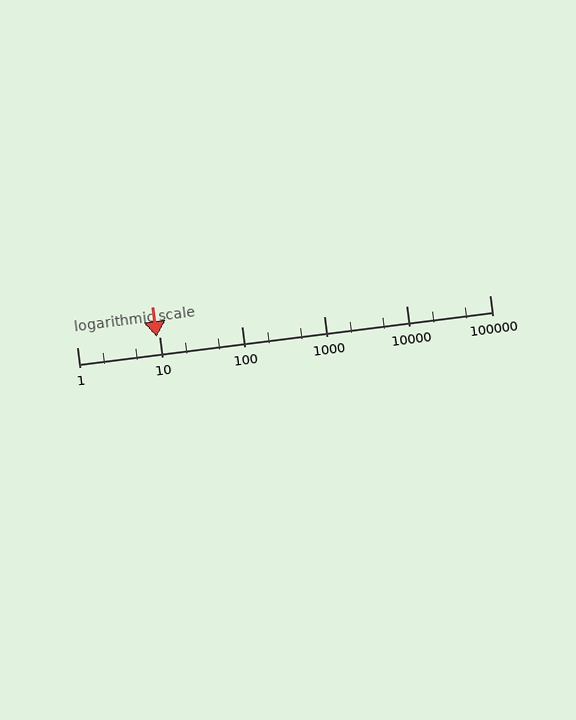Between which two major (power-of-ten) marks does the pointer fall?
The pointer is between 1 and 10.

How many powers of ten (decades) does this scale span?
The scale spans 5 decades, from 1 to 100000.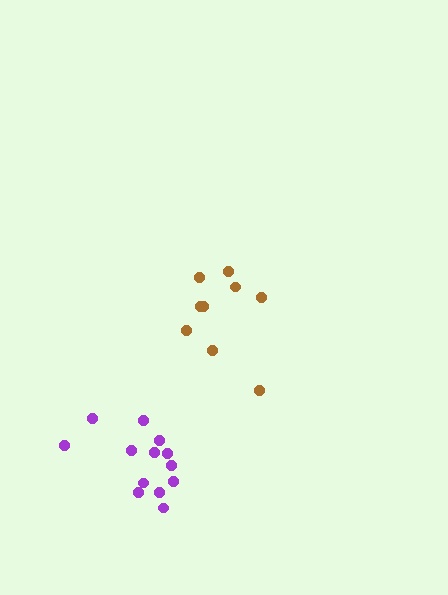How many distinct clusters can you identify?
There are 2 distinct clusters.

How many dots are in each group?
Group 1: 9 dots, Group 2: 13 dots (22 total).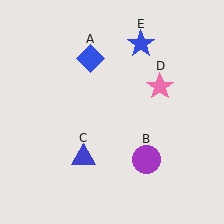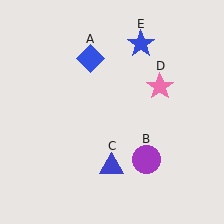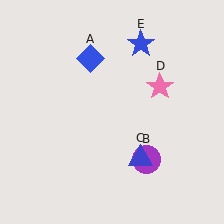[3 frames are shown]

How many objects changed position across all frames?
1 object changed position: blue triangle (object C).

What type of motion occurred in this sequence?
The blue triangle (object C) rotated counterclockwise around the center of the scene.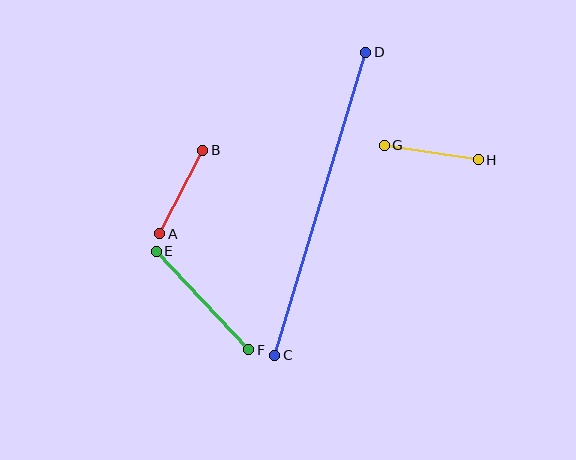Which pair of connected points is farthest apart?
Points C and D are farthest apart.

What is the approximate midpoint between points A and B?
The midpoint is at approximately (181, 192) pixels.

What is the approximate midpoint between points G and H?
The midpoint is at approximately (431, 153) pixels.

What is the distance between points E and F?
The distance is approximately 135 pixels.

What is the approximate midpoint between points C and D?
The midpoint is at approximately (320, 204) pixels.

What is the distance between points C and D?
The distance is approximately 316 pixels.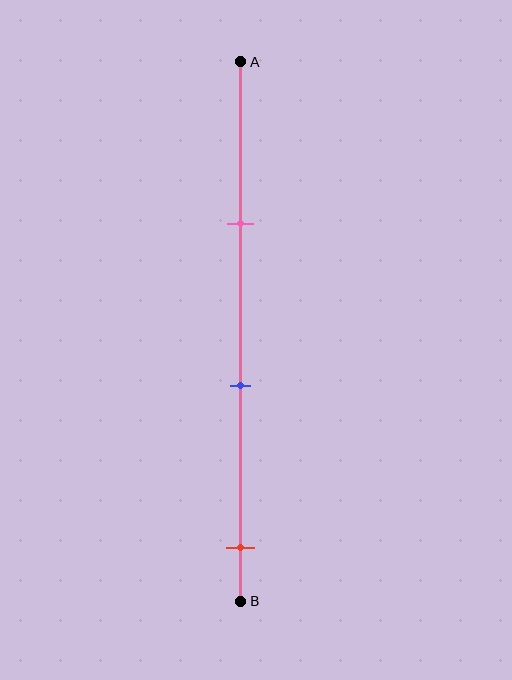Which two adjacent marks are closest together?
The pink and blue marks are the closest adjacent pair.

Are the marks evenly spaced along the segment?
Yes, the marks are approximately evenly spaced.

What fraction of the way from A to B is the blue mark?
The blue mark is approximately 60% (0.6) of the way from A to B.